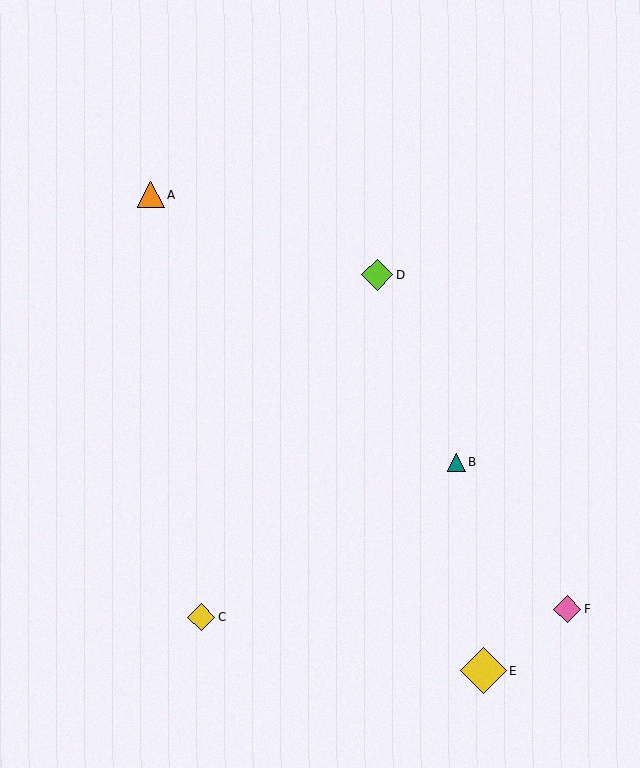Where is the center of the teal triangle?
The center of the teal triangle is at (457, 462).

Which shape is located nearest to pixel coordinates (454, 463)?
The teal triangle (labeled B) at (457, 462) is nearest to that location.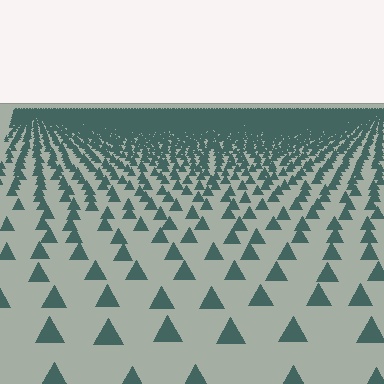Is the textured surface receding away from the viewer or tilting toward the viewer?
The surface is receding away from the viewer. Texture elements get smaller and denser toward the top.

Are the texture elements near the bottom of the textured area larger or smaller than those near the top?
Larger. Near the bottom, elements are closer to the viewer and appear at a bigger on-screen size.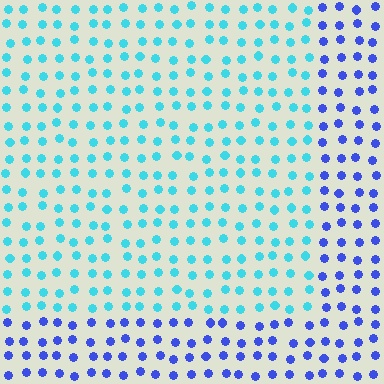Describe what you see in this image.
The image is filled with small blue elements in a uniform arrangement. A rectangle-shaped region is visible where the elements are tinted to a slightly different hue, forming a subtle color boundary.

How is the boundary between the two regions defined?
The boundary is defined purely by a slight shift in hue (about 49 degrees). Spacing, size, and orientation are identical on both sides.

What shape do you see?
I see a rectangle.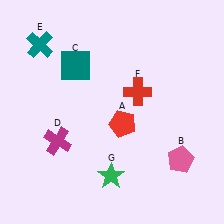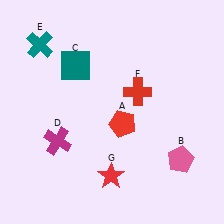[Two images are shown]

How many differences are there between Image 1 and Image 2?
There is 1 difference between the two images.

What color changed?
The star (G) changed from green in Image 1 to red in Image 2.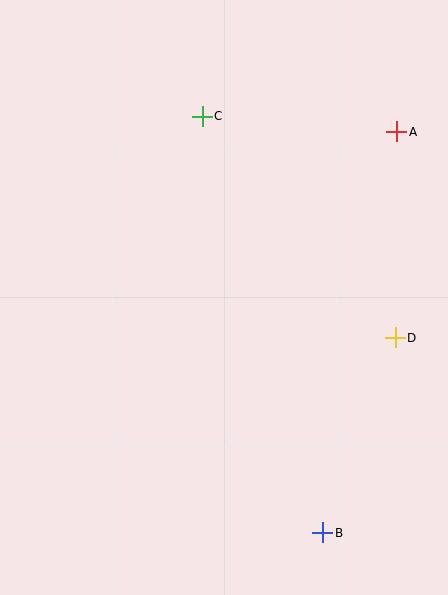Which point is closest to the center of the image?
Point D at (395, 338) is closest to the center.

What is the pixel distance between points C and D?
The distance between C and D is 294 pixels.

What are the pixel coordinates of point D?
Point D is at (395, 338).